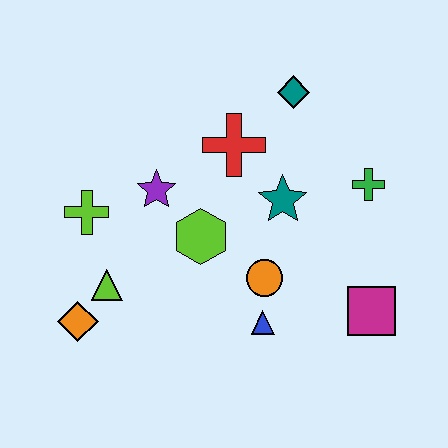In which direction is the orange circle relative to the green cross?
The orange circle is to the left of the green cross.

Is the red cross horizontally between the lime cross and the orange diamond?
No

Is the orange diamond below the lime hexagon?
Yes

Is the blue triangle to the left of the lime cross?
No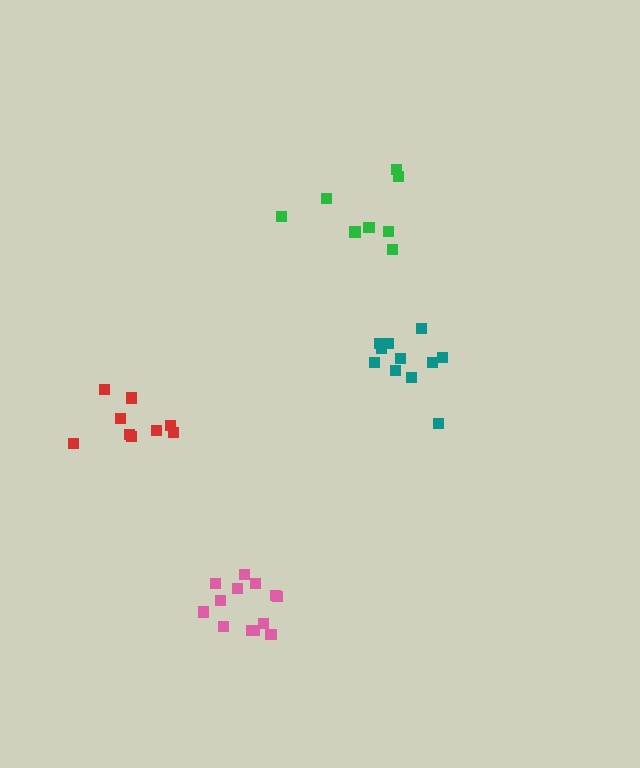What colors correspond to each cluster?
The clusters are colored: teal, green, pink, red.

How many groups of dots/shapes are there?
There are 4 groups.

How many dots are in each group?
Group 1: 11 dots, Group 2: 8 dots, Group 3: 13 dots, Group 4: 9 dots (41 total).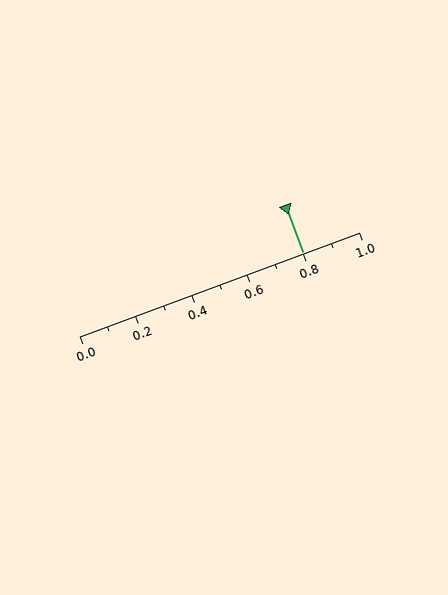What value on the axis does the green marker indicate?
The marker indicates approximately 0.8.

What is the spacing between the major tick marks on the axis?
The major ticks are spaced 0.2 apart.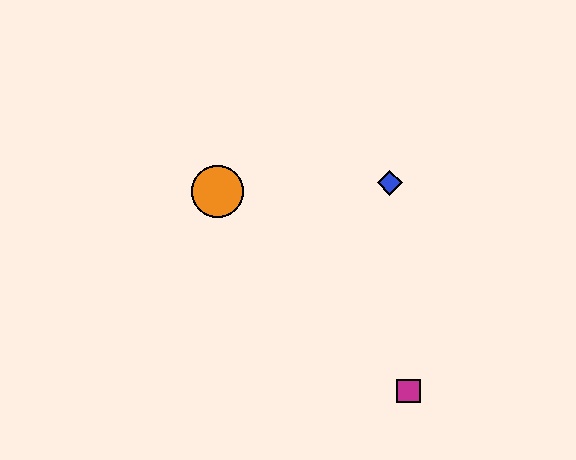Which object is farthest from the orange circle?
The magenta square is farthest from the orange circle.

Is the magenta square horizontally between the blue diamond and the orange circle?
No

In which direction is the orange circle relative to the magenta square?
The orange circle is above the magenta square.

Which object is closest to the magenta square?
The blue diamond is closest to the magenta square.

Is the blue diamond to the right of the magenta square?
No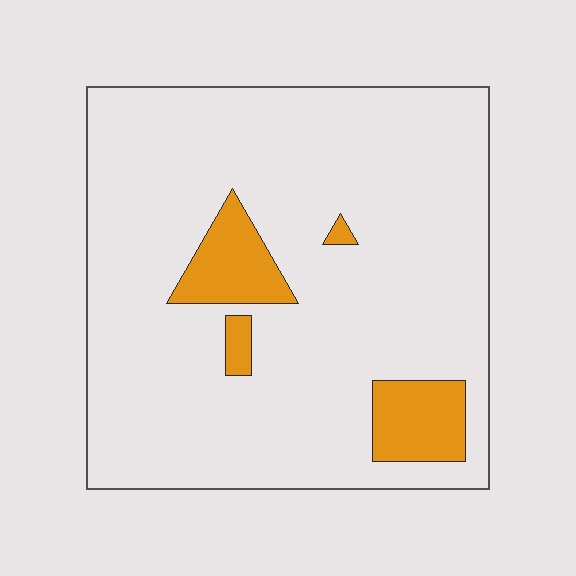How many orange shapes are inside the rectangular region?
4.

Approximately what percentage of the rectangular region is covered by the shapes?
Approximately 10%.